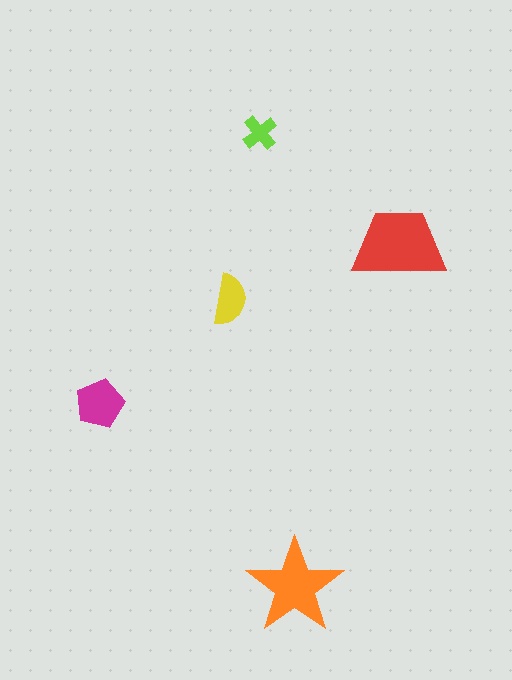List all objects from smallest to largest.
The lime cross, the yellow semicircle, the magenta pentagon, the orange star, the red trapezoid.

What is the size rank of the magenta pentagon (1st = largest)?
3rd.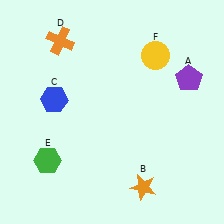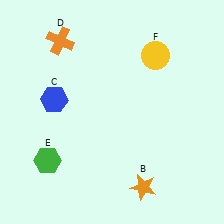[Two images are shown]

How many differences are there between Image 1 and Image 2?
There is 1 difference between the two images.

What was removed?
The purple pentagon (A) was removed in Image 2.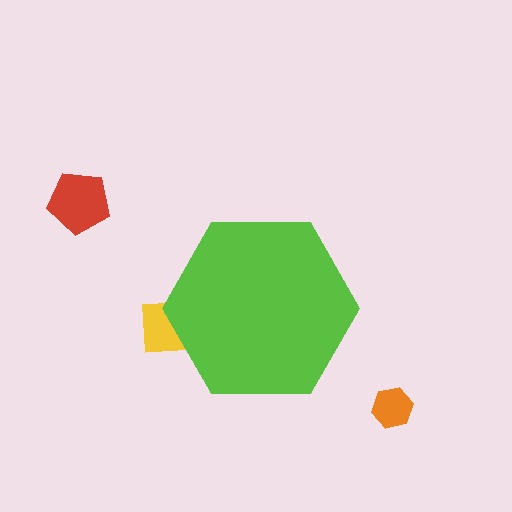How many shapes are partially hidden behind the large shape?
1 shape is partially hidden.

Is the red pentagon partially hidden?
No, the red pentagon is fully visible.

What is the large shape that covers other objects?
A lime hexagon.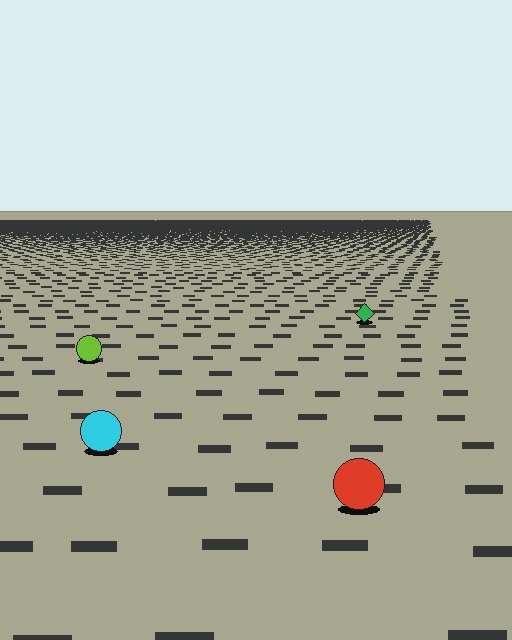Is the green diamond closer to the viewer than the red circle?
No. The red circle is closer — you can tell from the texture gradient: the ground texture is coarser near it.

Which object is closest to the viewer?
The red circle is closest. The texture marks near it are larger and more spread out.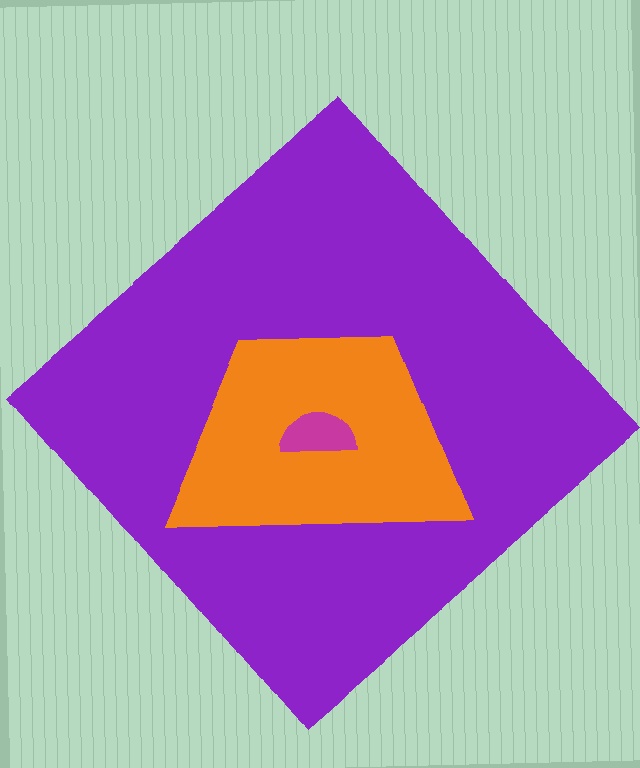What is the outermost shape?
The purple diamond.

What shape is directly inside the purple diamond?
The orange trapezoid.